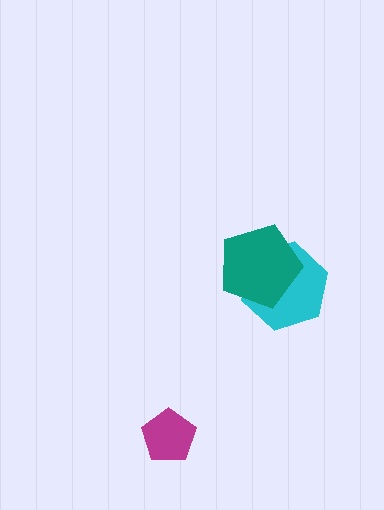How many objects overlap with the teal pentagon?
1 object overlaps with the teal pentagon.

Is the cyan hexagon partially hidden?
Yes, it is partially covered by another shape.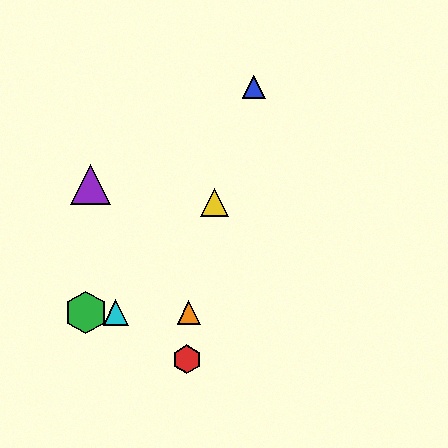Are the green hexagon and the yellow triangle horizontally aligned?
No, the green hexagon is at y≈313 and the yellow triangle is at y≈202.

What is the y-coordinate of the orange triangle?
The orange triangle is at y≈313.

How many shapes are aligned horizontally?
3 shapes (the green hexagon, the orange triangle, the cyan triangle) are aligned horizontally.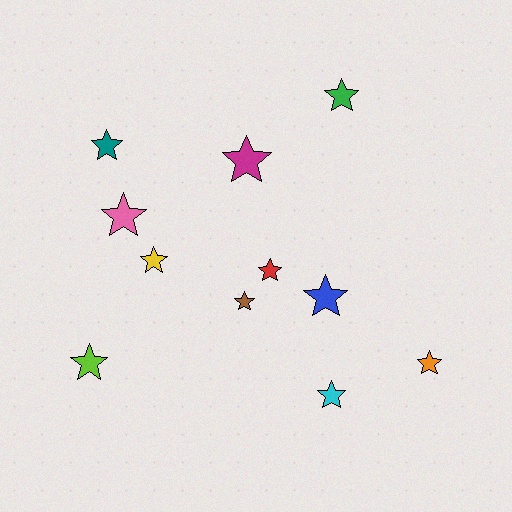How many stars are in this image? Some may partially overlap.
There are 11 stars.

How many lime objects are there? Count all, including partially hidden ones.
There is 1 lime object.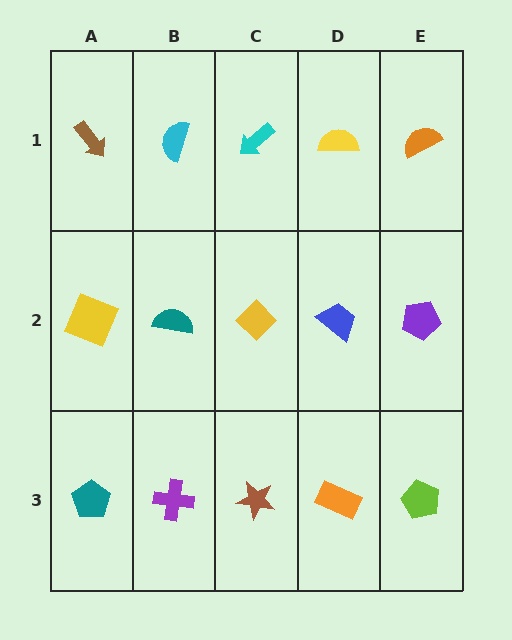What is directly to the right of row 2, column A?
A teal semicircle.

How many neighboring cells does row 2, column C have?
4.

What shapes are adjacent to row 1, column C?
A yellow diamond (row 2, column C), a cyan semicircle (row 1, column B), a yellow semicircle (row 1, column D).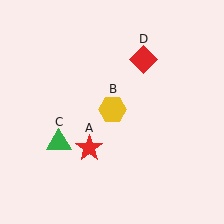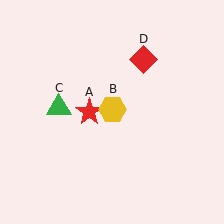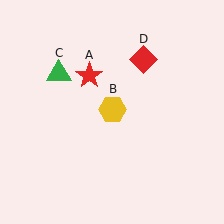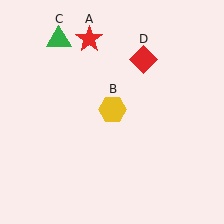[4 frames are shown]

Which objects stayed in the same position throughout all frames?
Yellow hexagon (object B) and red diamond (object D) remained stationary.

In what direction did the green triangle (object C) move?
The green triangle (object C) moved up.